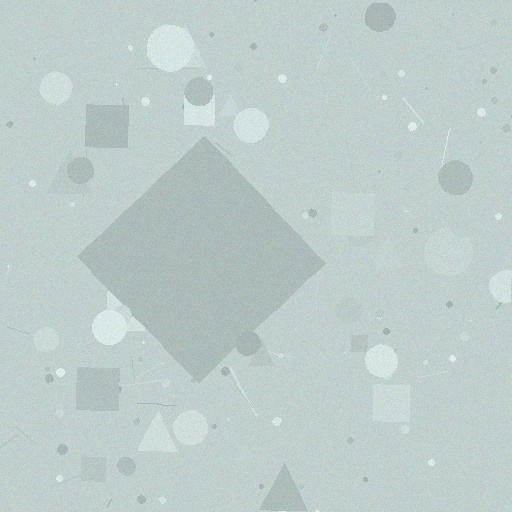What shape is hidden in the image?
A diamond is hidden in the image.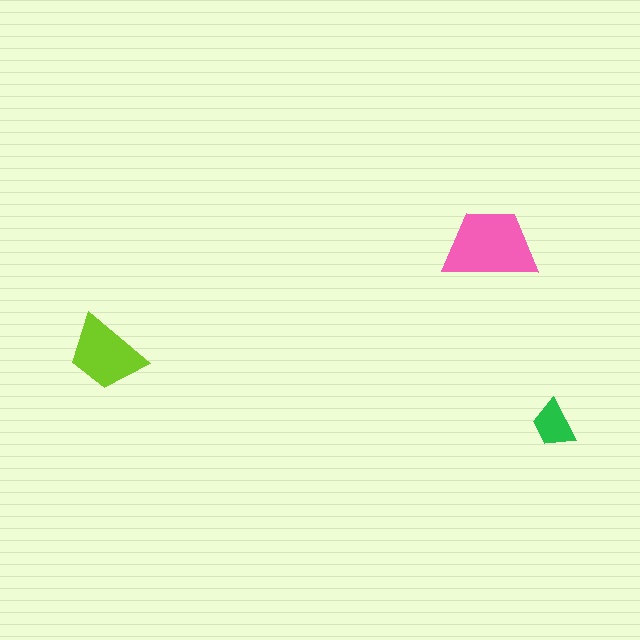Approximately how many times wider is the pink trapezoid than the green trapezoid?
About 2 times wider.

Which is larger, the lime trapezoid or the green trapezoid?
The lime one.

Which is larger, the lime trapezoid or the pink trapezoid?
The pink one.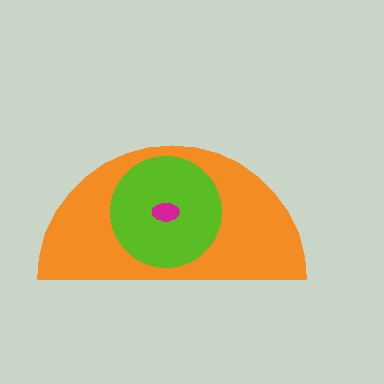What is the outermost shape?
The orange semicircle.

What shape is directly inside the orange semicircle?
The lime circle.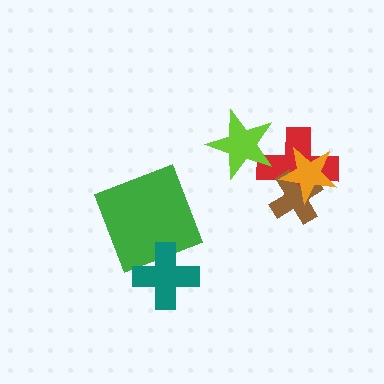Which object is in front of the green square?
The teal cross is in front of the green square.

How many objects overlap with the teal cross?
1 object overlaps with the teal cross.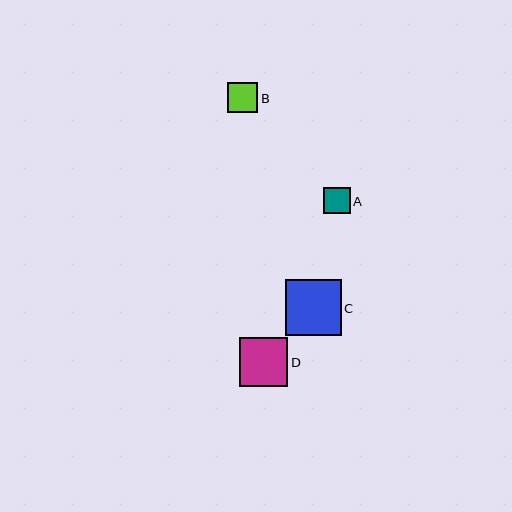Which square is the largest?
Square C is the largest with a size of approximately 56 pixels.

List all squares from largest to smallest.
From largest to smallest: C, D, B, A.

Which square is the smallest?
Square A is the smallest with a size of approximately 27 pixels.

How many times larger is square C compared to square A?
Square C is approximately 2.1 times the size of square A.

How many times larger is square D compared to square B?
Square D is approximately 1.6 times the size of square B.